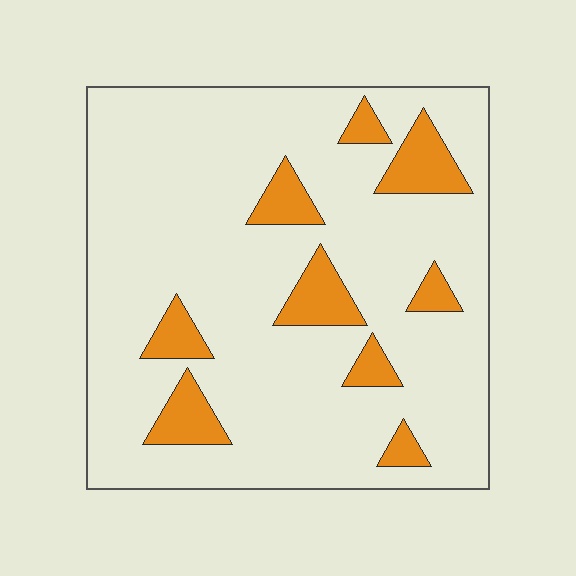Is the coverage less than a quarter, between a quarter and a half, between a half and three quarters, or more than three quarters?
Less than a quarter.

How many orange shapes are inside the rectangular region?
9.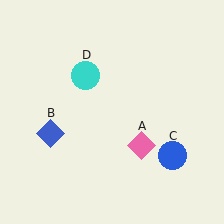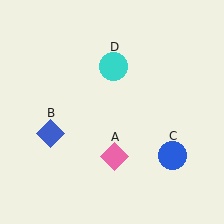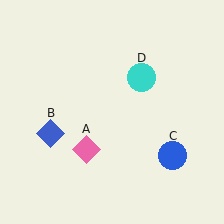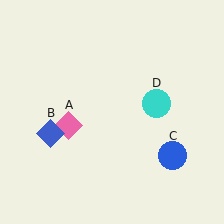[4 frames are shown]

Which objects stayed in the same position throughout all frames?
Blue diamond (object B) and blue circle (object C) remained stationary.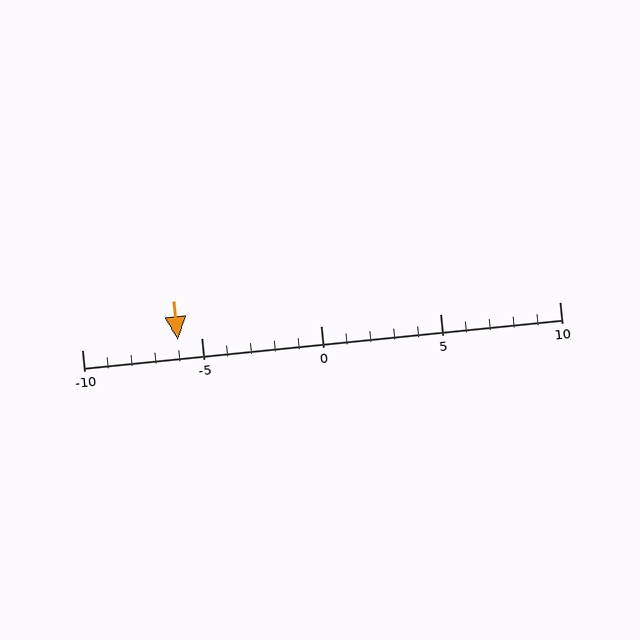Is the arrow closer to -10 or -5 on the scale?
The arrow is closer to -5.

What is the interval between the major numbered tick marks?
The major tick marks are spaced 5 units apart.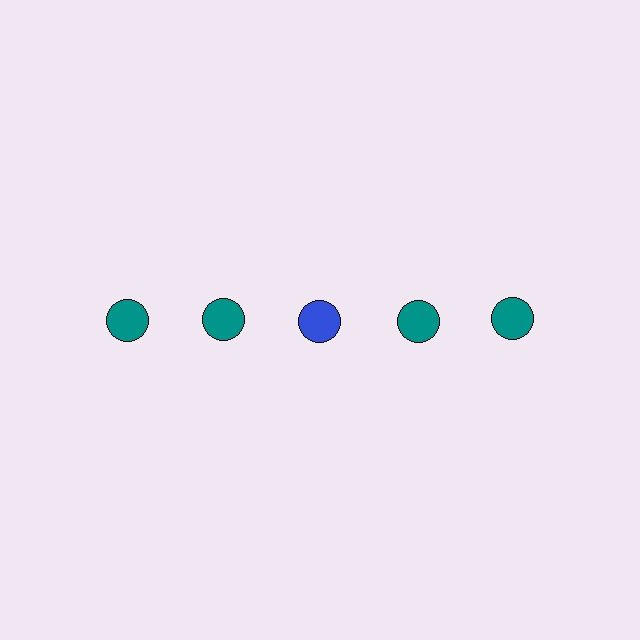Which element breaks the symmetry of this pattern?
The blue circle in the top row, center column breaks the symmetry. All other shapes are teal circles.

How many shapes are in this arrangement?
There are 5 shapes arranged in a grid pattern.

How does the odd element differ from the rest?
It has a different color: blue instead of teal.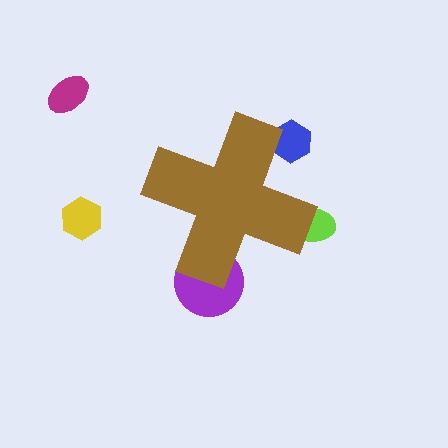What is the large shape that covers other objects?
A brown cross.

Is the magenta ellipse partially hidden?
No, the magenta ellipse is fully visible.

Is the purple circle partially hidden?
Yes, the purple circle is partially hidden behind the brown cross.